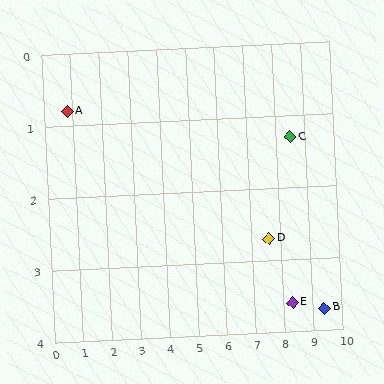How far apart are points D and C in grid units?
Points D and C are about 1.7 grid units apart.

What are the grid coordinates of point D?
Point D is at approximately (7.6, 2.7).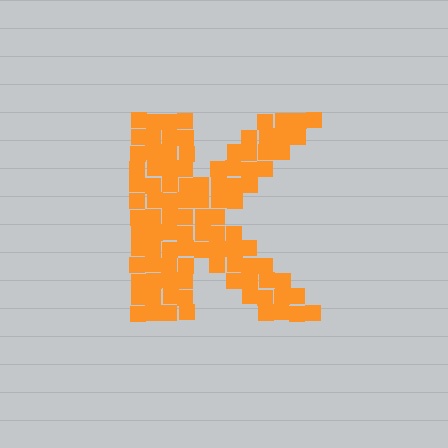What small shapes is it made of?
It is made of small squares.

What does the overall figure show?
The overall figure shows the letter K.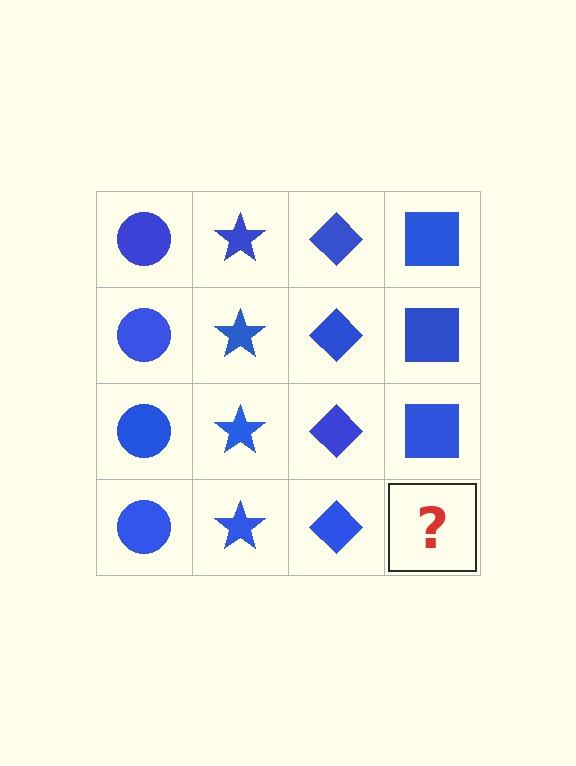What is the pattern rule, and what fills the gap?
The rule is that each column has a consistent shape. The gap should be filled with a blue square.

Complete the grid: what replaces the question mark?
The question mark should be replaced with a blue square.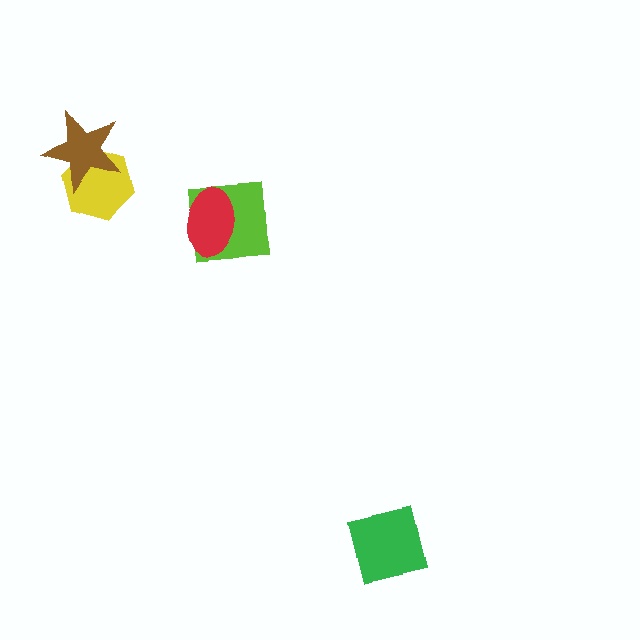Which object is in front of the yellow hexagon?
The brown star is in front of the yellow hexagon.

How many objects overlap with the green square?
0 objects overlap with the green square.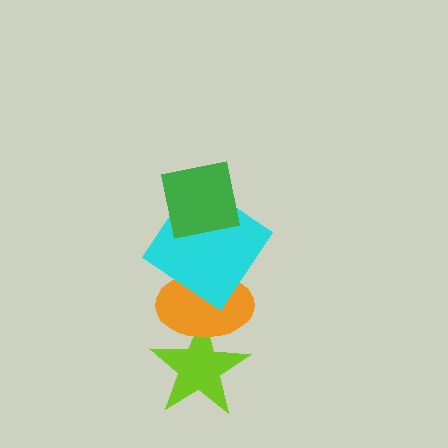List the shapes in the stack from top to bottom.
From top to bottom: the green square, the cyan diamond, the orange ellipse, the lime star.